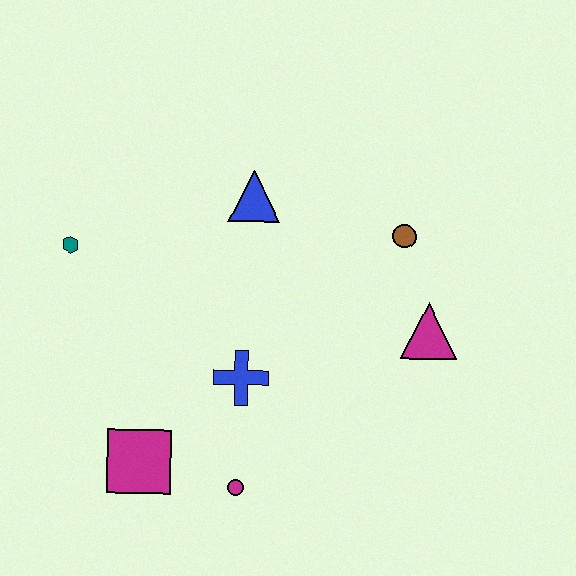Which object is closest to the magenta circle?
The magenta square is closest to the magenta circle.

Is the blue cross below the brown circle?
Yes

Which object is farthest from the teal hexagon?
The magenta triangle is farthest from the teal hexagon.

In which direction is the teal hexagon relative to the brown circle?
The teal hexagon is to the left of the brown circle.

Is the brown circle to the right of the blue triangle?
Yes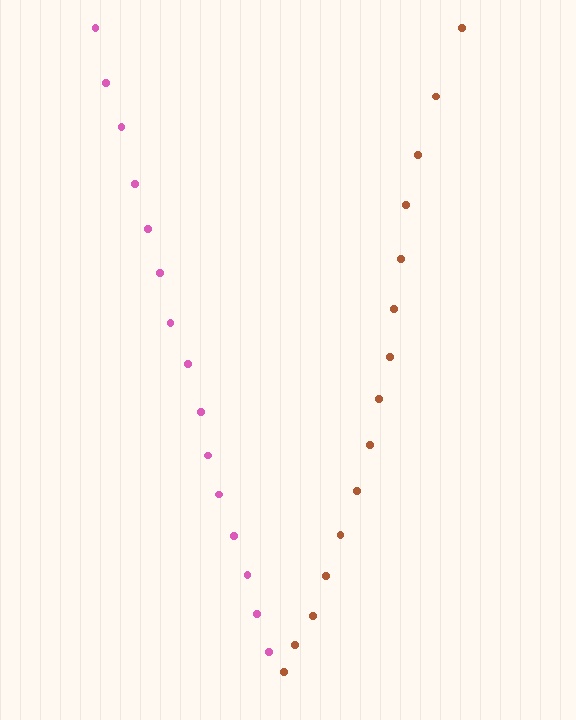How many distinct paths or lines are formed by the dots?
There are 2 distinct paths.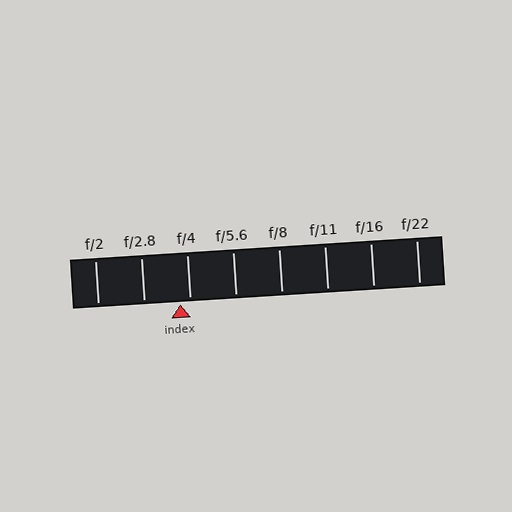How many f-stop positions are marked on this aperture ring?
There are 8 f-stop positions marked.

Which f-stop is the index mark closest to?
The index mark is closest to f/4.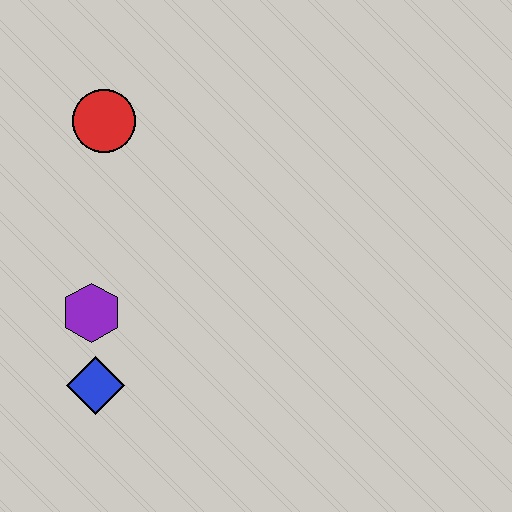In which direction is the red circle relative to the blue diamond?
The red circle is above the blue diamond.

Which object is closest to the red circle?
The purple hexagon is closest to the red circle.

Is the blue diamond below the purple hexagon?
Yes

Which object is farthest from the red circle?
The blue diamond is farthest from the red circle.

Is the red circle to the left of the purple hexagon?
No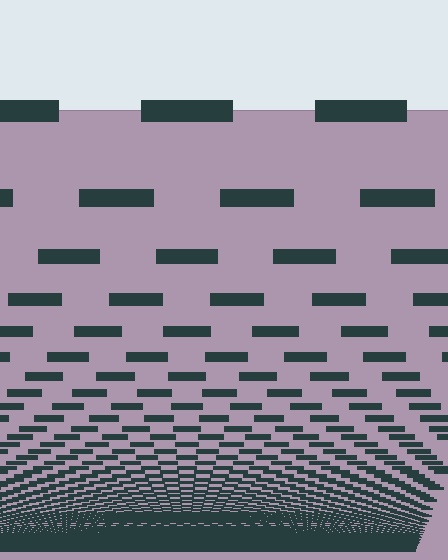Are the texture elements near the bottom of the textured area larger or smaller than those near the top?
Smaller. The gradient is inverted — elements near the bottom are smaller and denser.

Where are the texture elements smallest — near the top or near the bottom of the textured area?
Near the bottom.